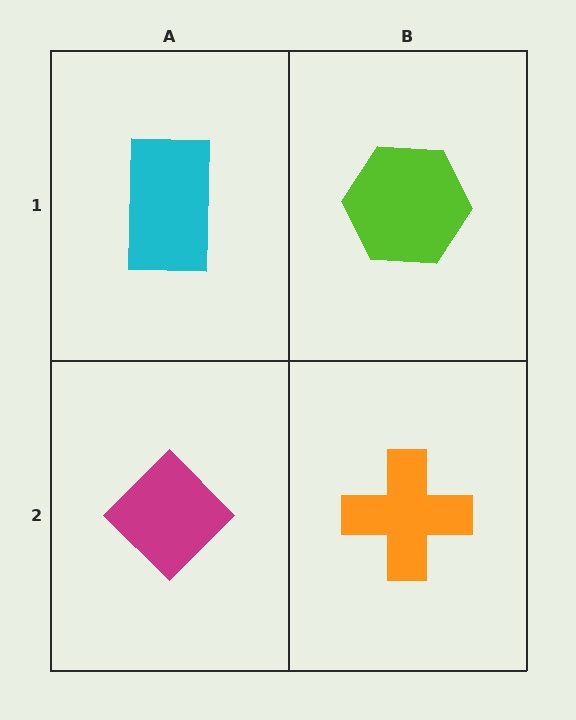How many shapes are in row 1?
2 shapes.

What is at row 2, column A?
A magenta diamond.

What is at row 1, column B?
A lime hexagon.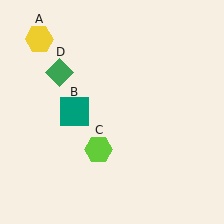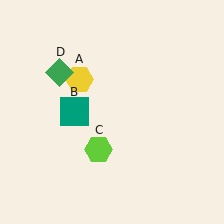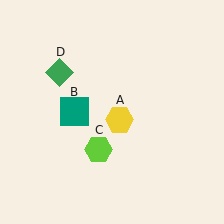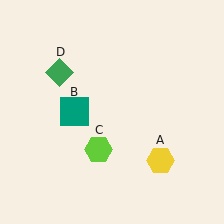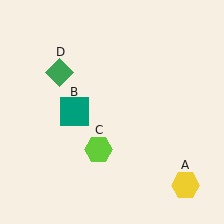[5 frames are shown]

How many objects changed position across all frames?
1 object changed position: yellow hexagon (object A).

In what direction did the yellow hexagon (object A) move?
The yellow hexagon (object A) moved down and to the right.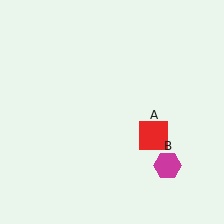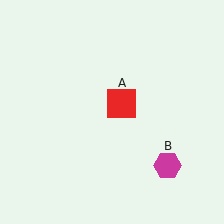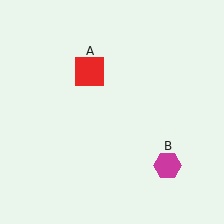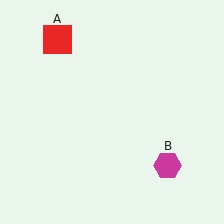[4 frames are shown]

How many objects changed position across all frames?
1 object changed position: red square (object A).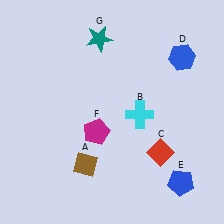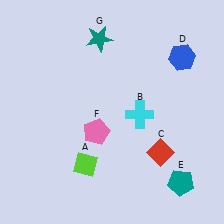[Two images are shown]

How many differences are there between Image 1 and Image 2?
There are 3 differences between the two images.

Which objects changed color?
A changed from brown to lime. E changed from blue to teal. F changed from magenta to pink.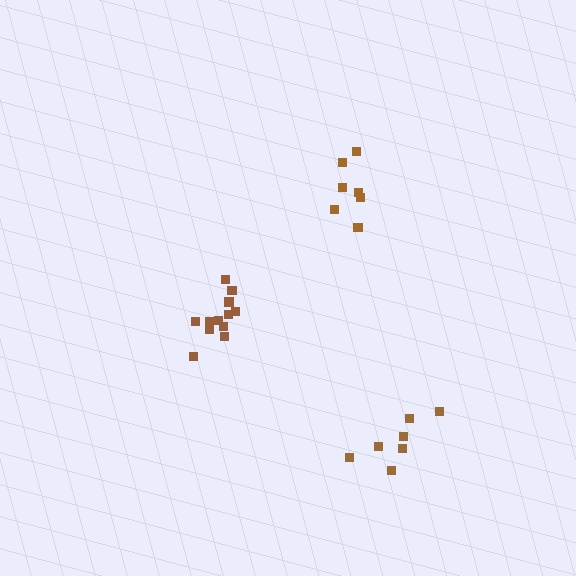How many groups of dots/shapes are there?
There are 3 groups.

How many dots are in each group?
Group 1: 12 dots, Group 2: 7 dots, Group 3: 7 dots (26 total).